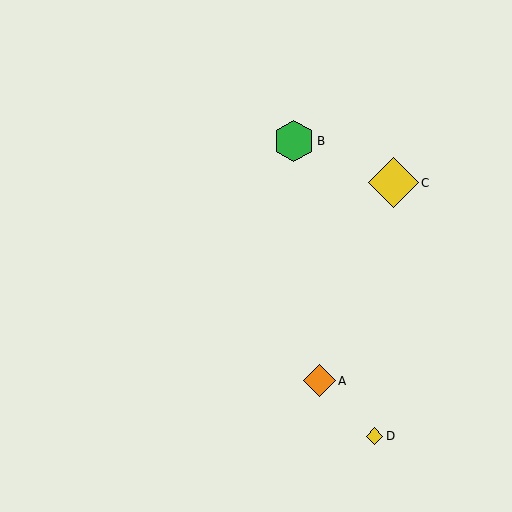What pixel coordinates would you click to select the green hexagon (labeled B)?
Click at (294, 141) to select the green hexagon B.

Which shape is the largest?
The yellow diamond (labeled C) is the largest.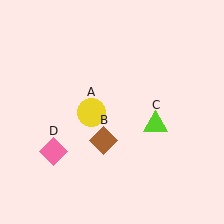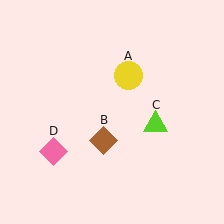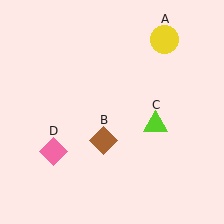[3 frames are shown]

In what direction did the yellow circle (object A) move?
The yellow circle (object A) moved up and to the right.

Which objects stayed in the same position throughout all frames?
Brown diamond (object B) and lime triangle (object C) and pink diamond (object D) remained stationary.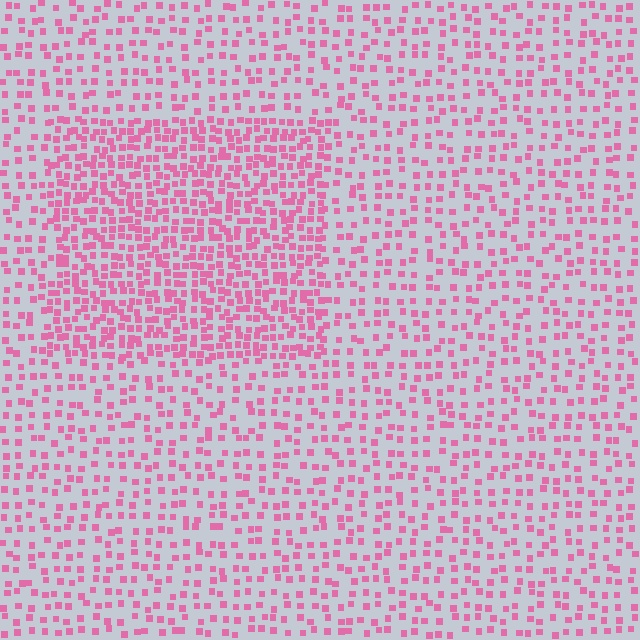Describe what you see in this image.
The image contains small pink elements arranged at two different densities. A rectangle-shaped region is visible where the elements are more densely packed than the surrounding area.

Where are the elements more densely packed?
The elements are more densely packed inside the rectangle boundary.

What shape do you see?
I see a rectangle.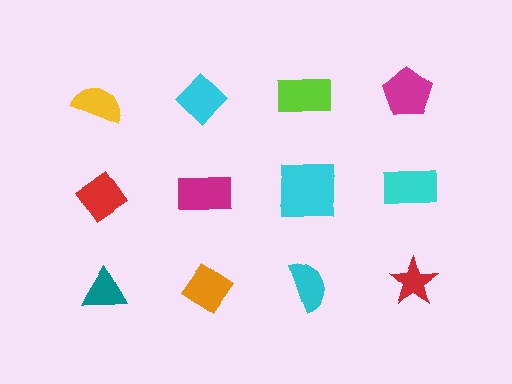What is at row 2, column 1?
A red diamond.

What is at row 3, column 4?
A red star.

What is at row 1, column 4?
A magenta pentagon.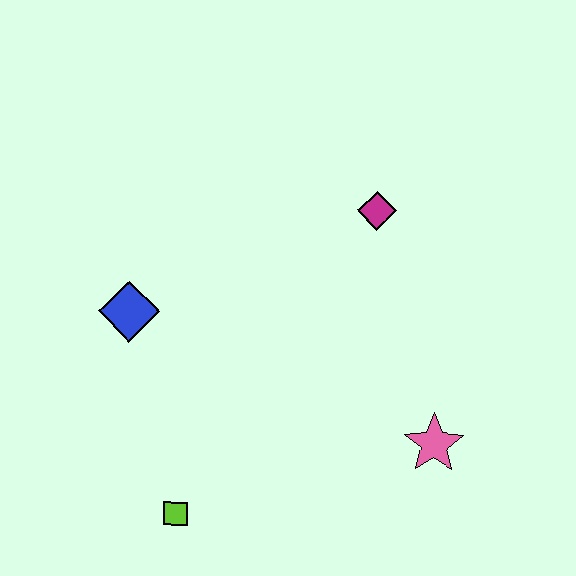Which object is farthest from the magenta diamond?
The lime square is farthest from the magenta diamond.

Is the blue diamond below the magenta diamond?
Yes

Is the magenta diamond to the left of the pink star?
Yes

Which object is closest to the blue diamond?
The lime square is closest to the blue diamond.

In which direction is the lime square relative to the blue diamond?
The lime square is below the blue diamond.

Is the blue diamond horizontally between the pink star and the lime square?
No